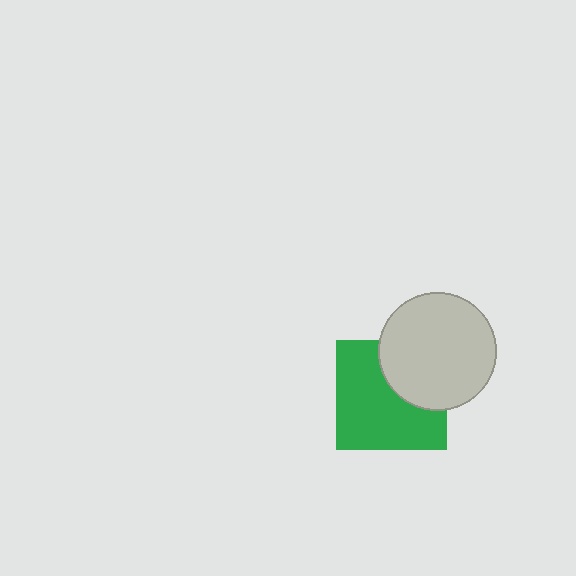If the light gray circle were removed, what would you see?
You would see the complete green square.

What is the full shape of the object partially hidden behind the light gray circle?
The partially hidden object is a green square.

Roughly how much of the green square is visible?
Most of it is visible (roughly 66%).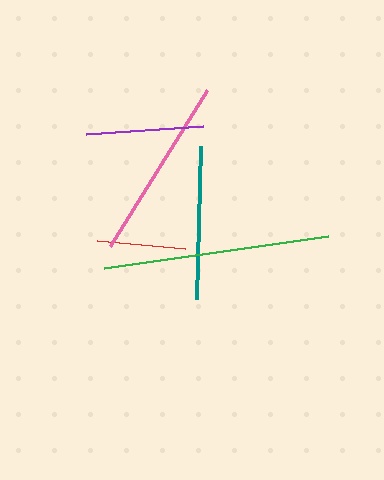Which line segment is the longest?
The green line is the longest at approximately 226 pixels.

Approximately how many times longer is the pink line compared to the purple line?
The pink line is approximately 1.6 times the length of the purple line.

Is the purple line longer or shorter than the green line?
The green line is longer than the purple line.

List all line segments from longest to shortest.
From longest to shortest: green, pink, teal, purple, red.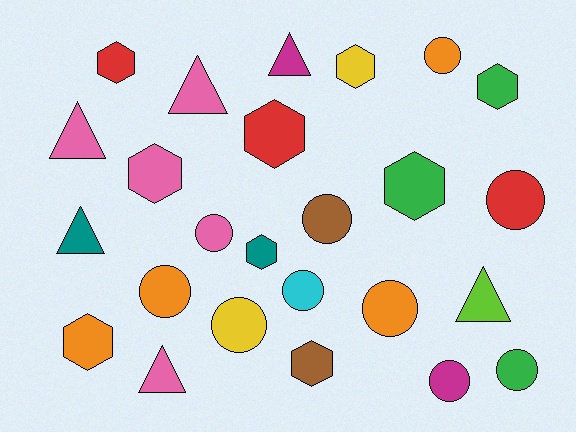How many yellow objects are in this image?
There are 2 yellow objects.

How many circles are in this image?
There are 10 circles.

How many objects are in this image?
There are 25 objects.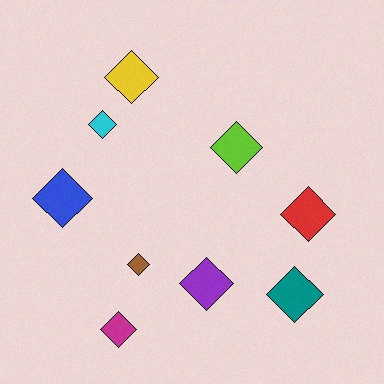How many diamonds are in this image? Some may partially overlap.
There are 9 diamonds.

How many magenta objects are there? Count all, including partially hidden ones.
There is 1 magenta object.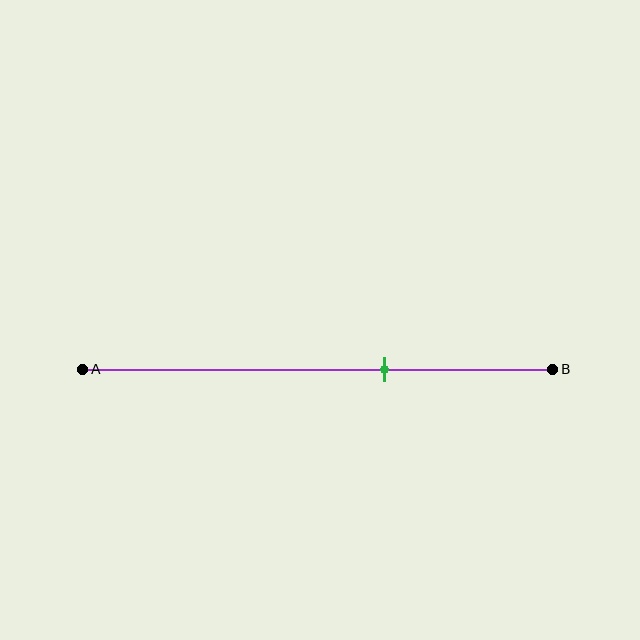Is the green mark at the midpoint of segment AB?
No, the mark is at about 65% from A, not at the 50% midpoint.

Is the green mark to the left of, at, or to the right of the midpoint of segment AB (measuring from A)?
The green mark is to the right of the midpoint of segment AB.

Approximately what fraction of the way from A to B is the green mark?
The green mark is approximately 65% of the way from A to B.